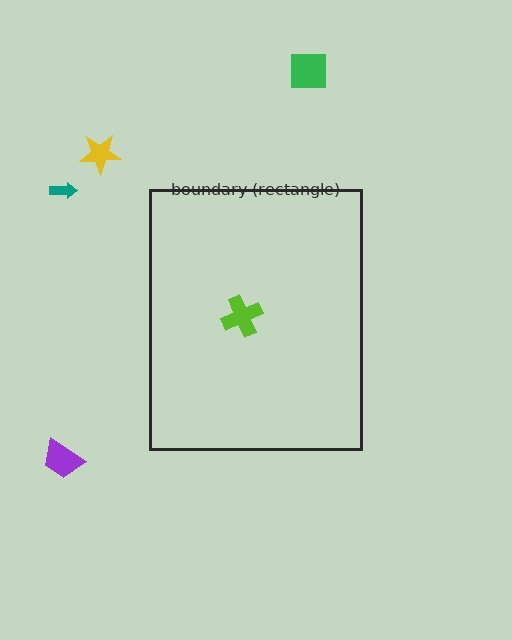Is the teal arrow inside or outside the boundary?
Outside.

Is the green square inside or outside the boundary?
Outside.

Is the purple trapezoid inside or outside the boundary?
Outside.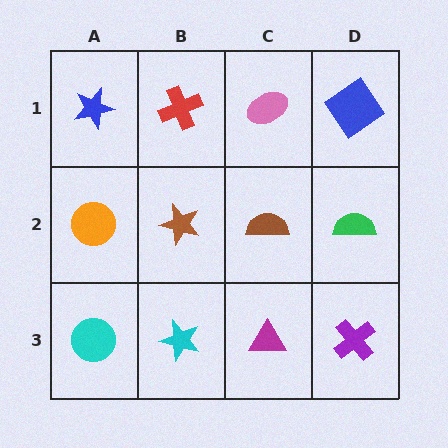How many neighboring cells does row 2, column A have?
3.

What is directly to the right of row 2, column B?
A brown semicircle.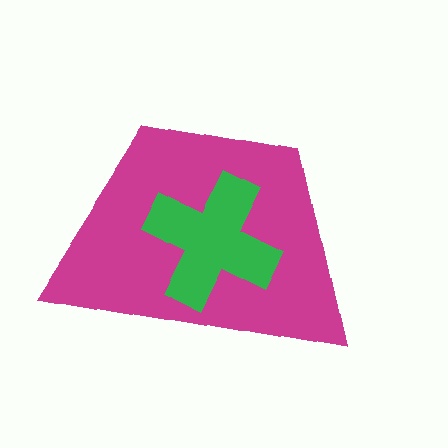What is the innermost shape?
The green cross.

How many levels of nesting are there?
2.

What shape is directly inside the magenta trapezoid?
The green cross.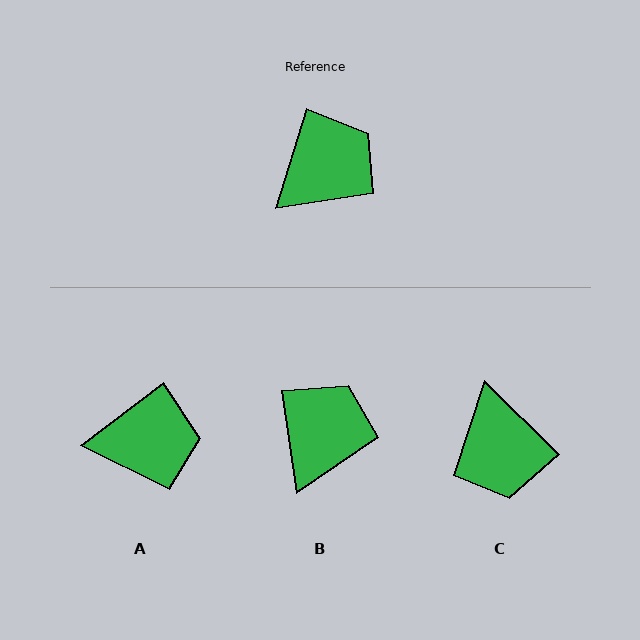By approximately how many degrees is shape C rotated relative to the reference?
Approximately 117 degrees clockwise.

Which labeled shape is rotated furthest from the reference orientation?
C, about 117 degrees away.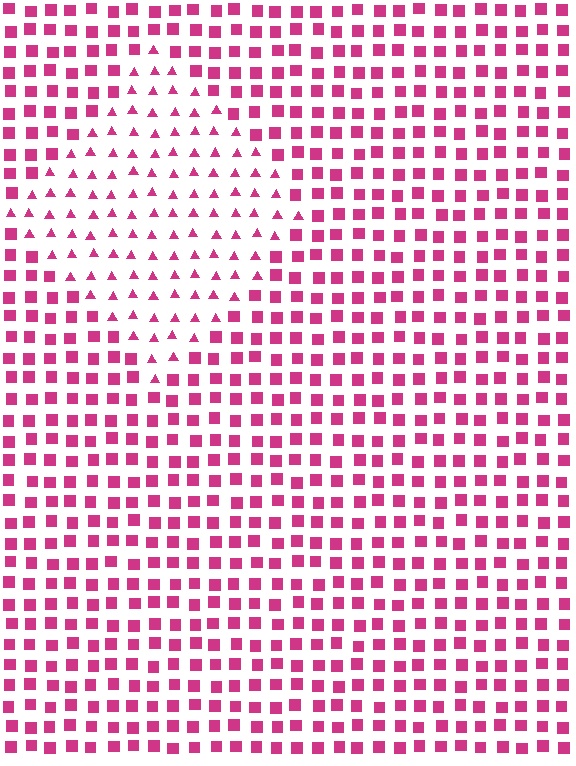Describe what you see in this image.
The image is filled with small magenta elements arranged in a uniform grid. A diamond-shaped region contains triangles, while the surrounding area contains squares. The boundary is defined purely by the change in element shape.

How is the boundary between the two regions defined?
The boundary is defined by a change in element shape: triangles inside vs. squares outside. All elements share the same color and spacing.